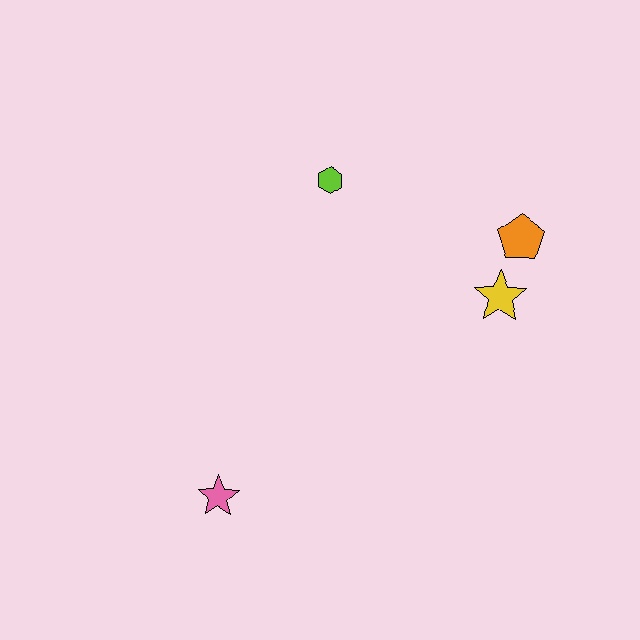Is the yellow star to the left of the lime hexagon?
No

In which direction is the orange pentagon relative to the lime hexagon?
The orange pentagon is to the right of the lime hexagon.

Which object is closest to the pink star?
The lime hexagon is closest to the pink star.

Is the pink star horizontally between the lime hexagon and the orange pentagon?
No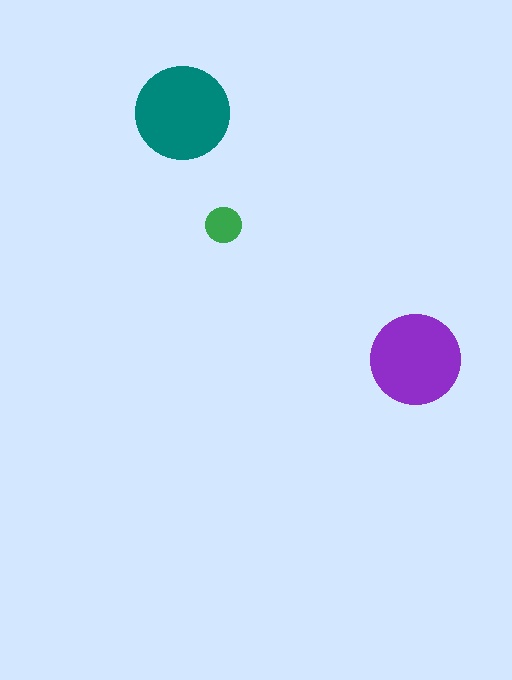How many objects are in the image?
There are 3 objects in the image.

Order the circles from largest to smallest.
the teal one, the purple one, the green one.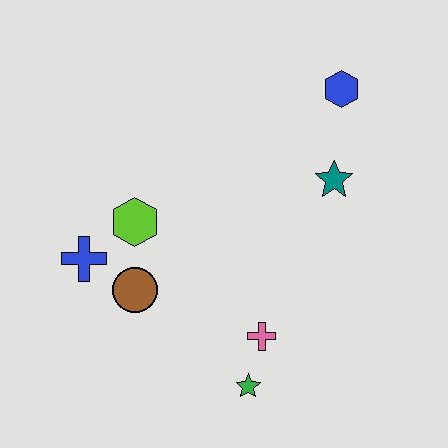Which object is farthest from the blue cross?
The blue hexagon is farthest from the blue cross.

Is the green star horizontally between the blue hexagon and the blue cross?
Yes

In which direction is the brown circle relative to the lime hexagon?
The brown circle is below the lime hexagon.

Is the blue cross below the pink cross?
No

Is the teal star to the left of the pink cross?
No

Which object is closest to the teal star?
The blue hexagon is closest to the teal star.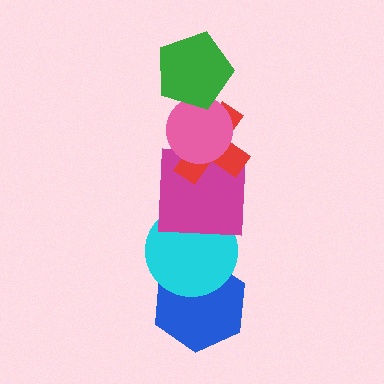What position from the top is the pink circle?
The pink circle is 2nd from the top.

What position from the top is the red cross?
The red cross is 3rd from the top.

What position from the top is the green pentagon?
The green pentagon is 1st from the top.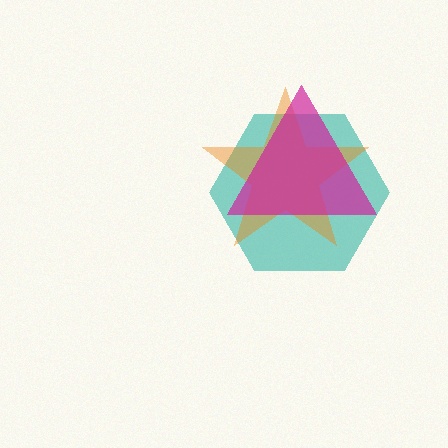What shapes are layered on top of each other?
The layered shapes are: a teal hexagon, an orange star, a magenta triangle.